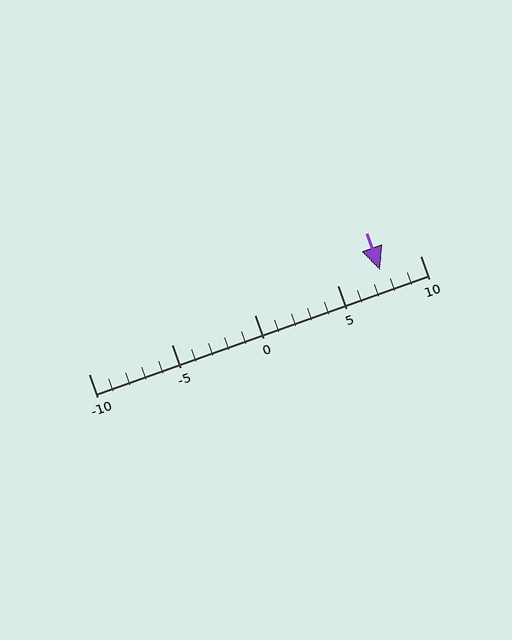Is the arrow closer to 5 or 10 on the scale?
The arrow is closer to 10.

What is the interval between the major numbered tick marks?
The major tick marks are spaced 5 units apart.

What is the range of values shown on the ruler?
The ruler shows values from -10 to 10.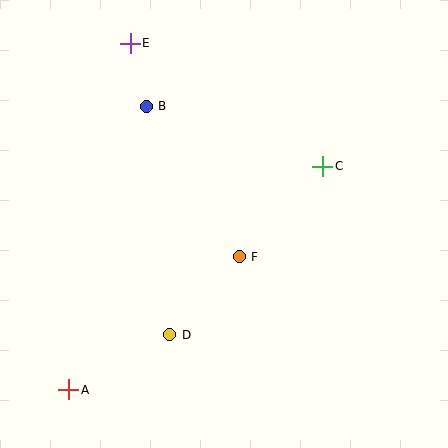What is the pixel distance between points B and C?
The distance between B and C is 187 pixels.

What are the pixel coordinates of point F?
Point F is at (239, 257).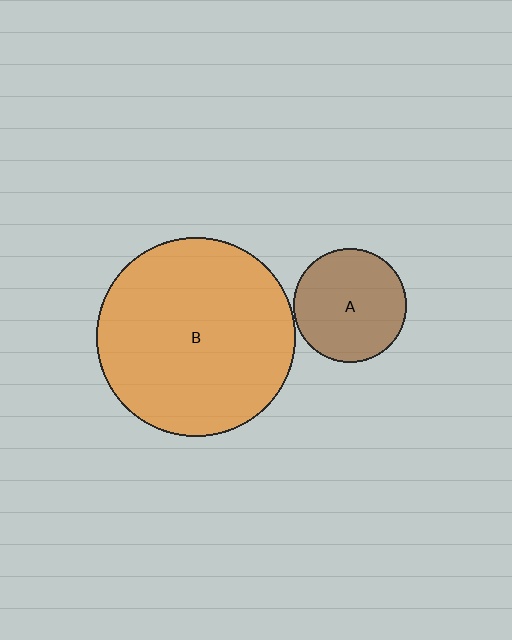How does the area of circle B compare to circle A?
Approximately 3.1 times.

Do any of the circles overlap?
No, none of the circles overlap.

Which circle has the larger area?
Circle B (orange).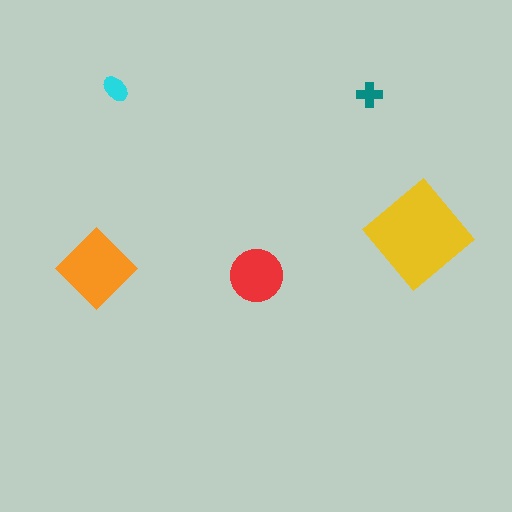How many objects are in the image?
There are 5 objects in the image.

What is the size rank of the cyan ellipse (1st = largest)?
4th.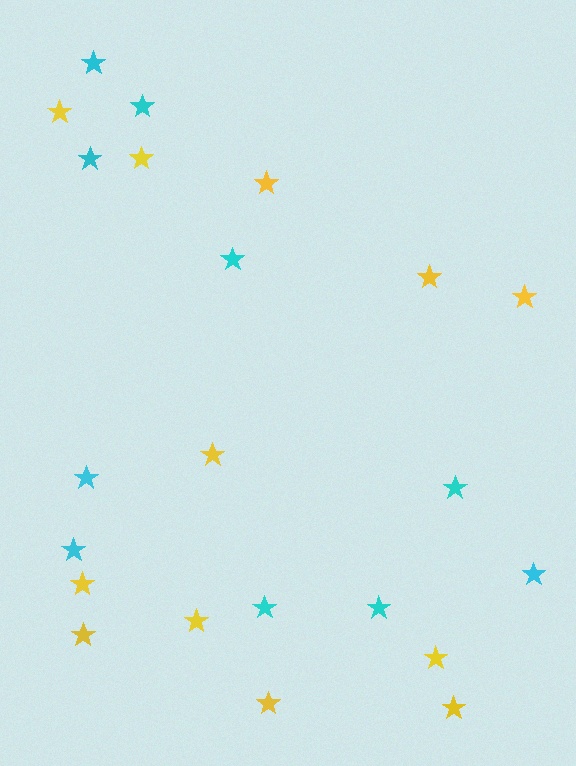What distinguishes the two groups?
There are 2 groups: one group of yellow stars (12) and one group of cyan stars (10).